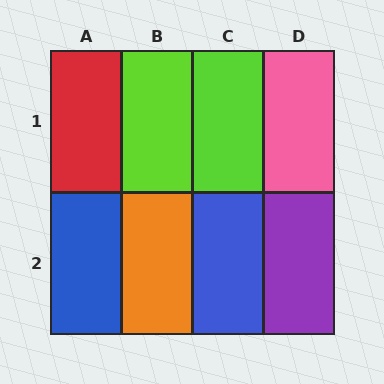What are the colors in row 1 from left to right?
Red, lime, lime, pink.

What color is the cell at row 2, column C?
Blue.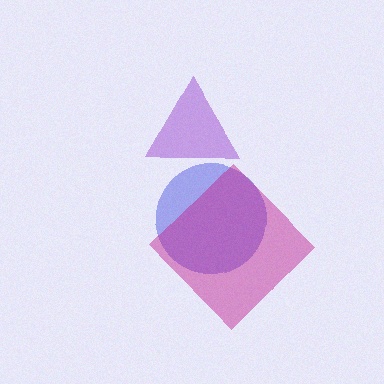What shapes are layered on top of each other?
The layered shapes are: a blue circle, a magenta diamond, a purple triangle.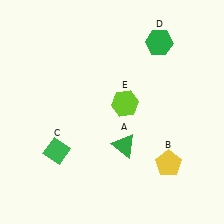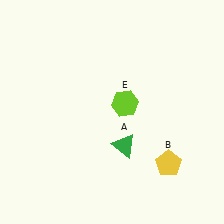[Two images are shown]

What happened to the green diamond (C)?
The green diamond (C) was removed in Image 2. It was in the bottom-left area of Image 1.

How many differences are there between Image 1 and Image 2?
There are 2 differences between the two images.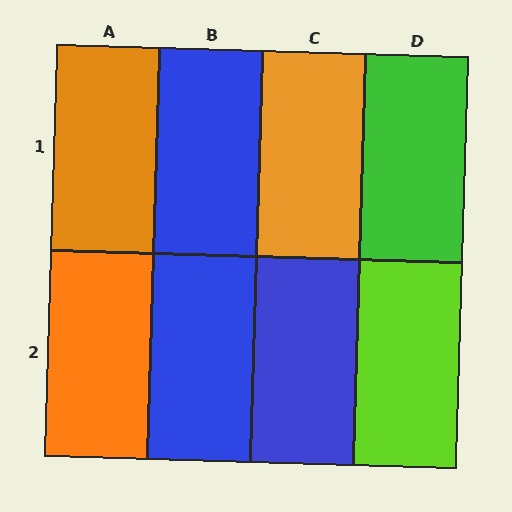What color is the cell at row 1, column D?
Green.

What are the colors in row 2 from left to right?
Orange, blue, blue, lime.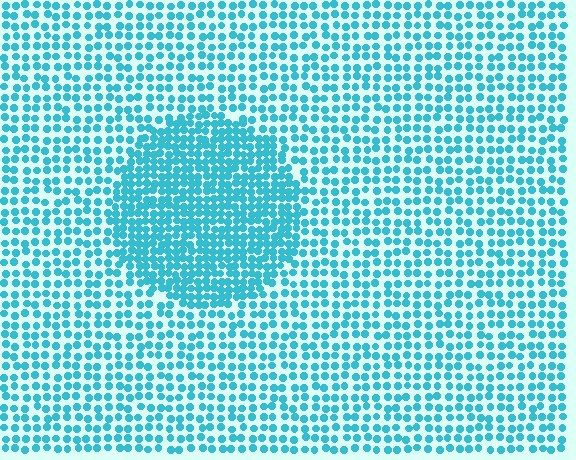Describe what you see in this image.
The image contains small cyan elements arranged at two different densities. A circle-shaped region is visible where the elements are more densely packed than the surrounding area.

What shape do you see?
I see a circle.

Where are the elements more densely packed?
The elements are more densely packed inside the circle boundary.